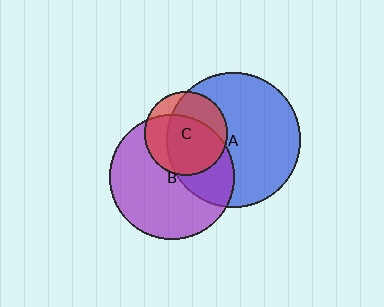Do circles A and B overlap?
Yes.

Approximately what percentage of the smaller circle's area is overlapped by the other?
Approximately 35%.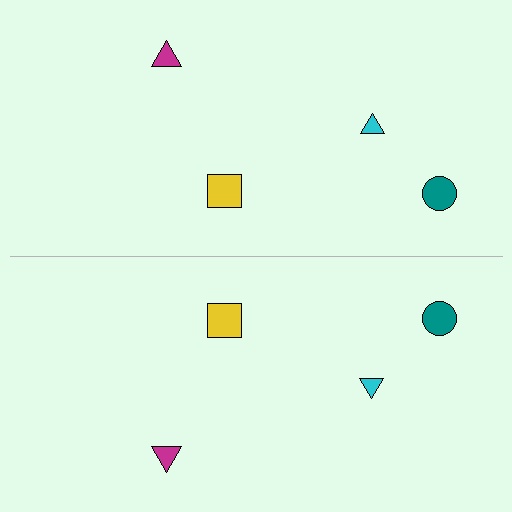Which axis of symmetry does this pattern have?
The pattern has a horizontal axis of symmetry running through the center of the image.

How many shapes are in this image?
There are 8 shapes in this image.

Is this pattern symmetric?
Yes, this pattern has bilateral (reflection) symmetry.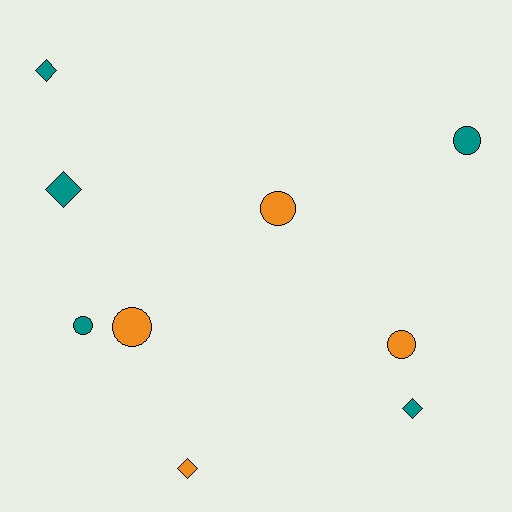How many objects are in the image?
There are 9 objects.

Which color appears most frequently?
Teal, with 5 objects.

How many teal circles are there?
There are 2 teal circles.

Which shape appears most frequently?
Circle, with 5 objects.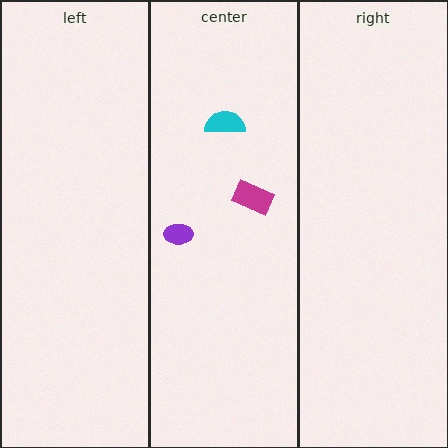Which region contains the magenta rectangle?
The center region.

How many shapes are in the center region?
3.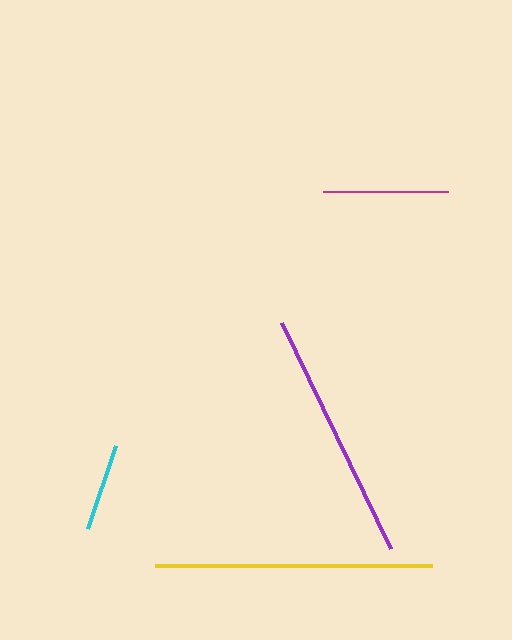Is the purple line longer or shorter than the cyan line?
The purple line is longer than the cyan line.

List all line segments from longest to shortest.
From longest to shortest: yellow, purple, magenta, cyan.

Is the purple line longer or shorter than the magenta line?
The purple line is longer than the magenta line.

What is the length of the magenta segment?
The magenta segment is approximately 125 pixels long.